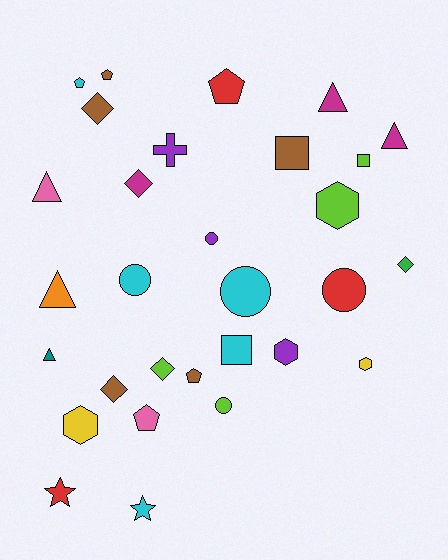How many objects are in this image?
There are 30 objects.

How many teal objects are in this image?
There is 1 teal object.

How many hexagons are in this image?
There are 4 hexagons.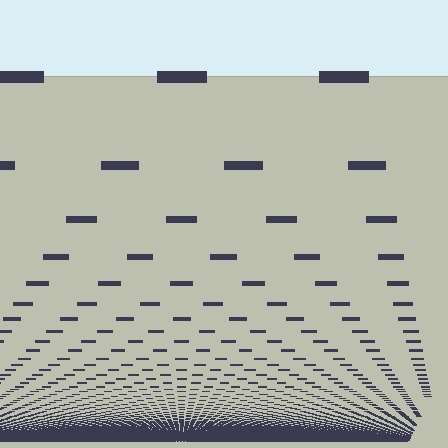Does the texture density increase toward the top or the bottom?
Density increases toward the bottom.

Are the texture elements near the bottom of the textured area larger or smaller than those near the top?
Smaller. The gradient is inverted — elements near the bottom are smaller and denser.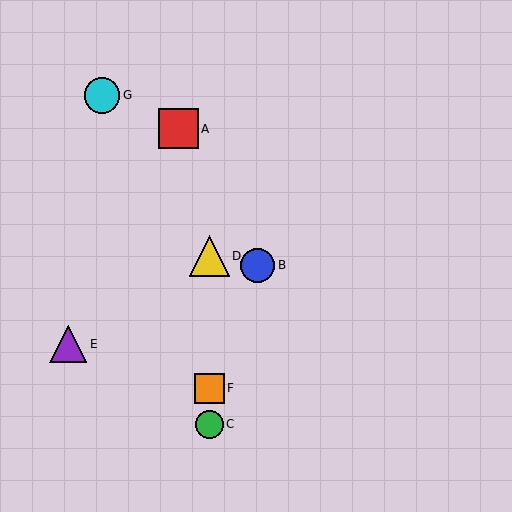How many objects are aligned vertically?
3 objects (C, D, F) are aligned vertically.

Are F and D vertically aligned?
Yes, both are at x≈209.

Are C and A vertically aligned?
No, C is at x≈209 and A is at x≈179.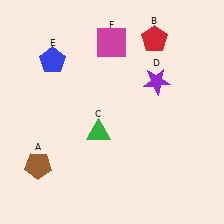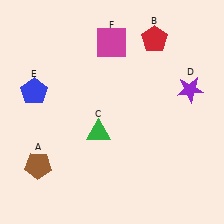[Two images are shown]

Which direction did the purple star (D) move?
The purple star (D) moved right.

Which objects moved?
The objects that moved are: the purple star (D), the blue pentagon (E).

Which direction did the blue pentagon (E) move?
The blue pentagon (E) moved down.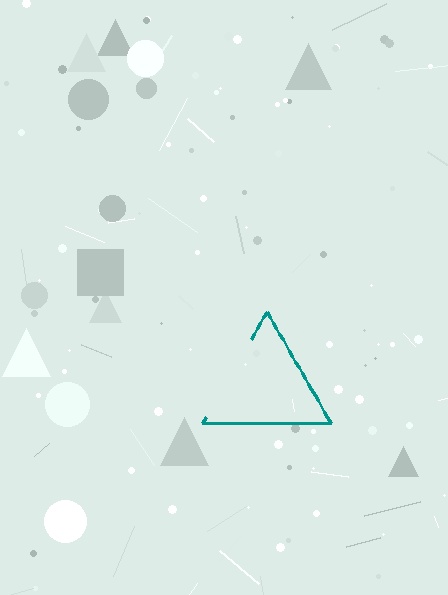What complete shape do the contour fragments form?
The contour fragments form a triangle.